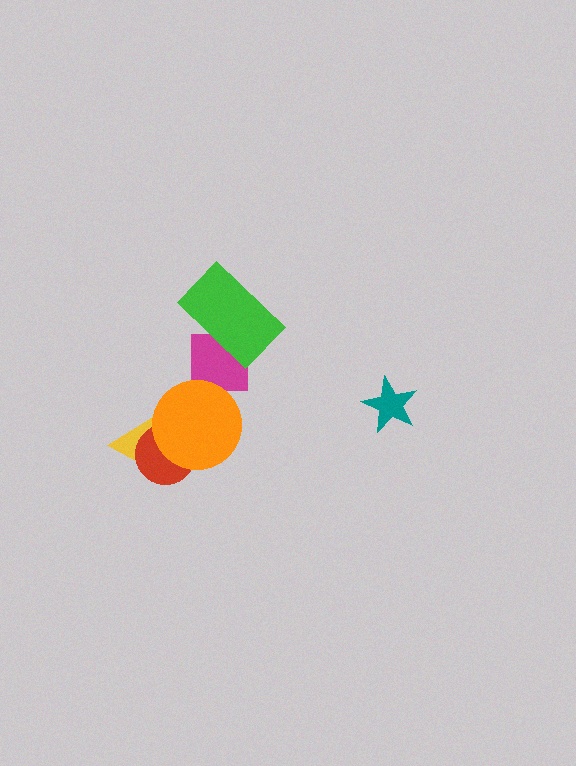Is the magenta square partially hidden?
Yes, it is partially covered by another shape.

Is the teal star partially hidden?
No, no other shape covers it.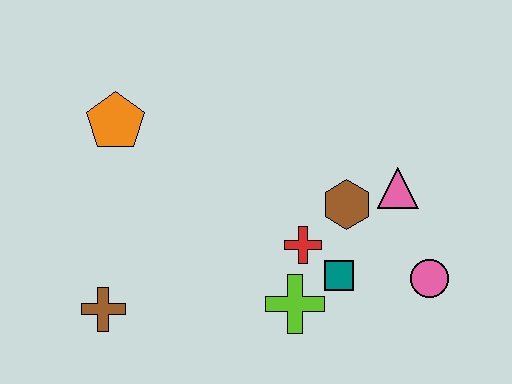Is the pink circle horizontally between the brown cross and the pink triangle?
No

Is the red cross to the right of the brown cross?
Yes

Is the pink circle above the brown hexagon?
No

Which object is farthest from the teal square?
The orange pentagon is farthest from the teal square.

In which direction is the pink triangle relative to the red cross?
The pink triangle is to the right of the red cross.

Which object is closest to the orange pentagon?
The brown cross is closest to the orange pentagon.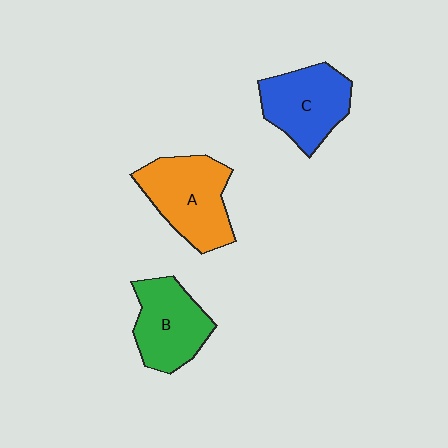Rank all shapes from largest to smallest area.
From largest to smallest: A (orange), C (blue), B (green).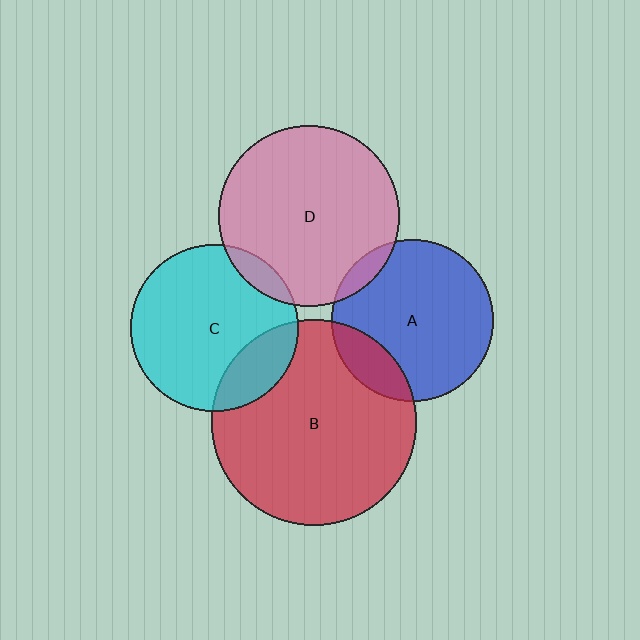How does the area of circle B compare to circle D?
Approximately 1.3 times.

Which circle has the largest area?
Circle B (red).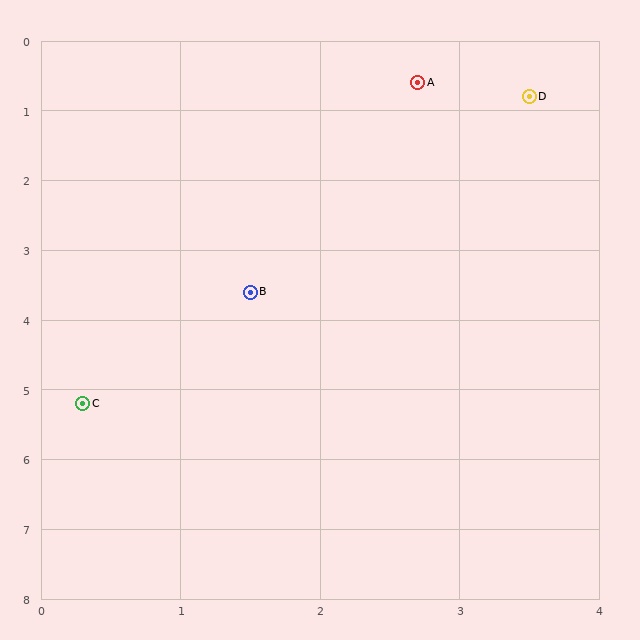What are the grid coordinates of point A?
Point A is at approximately (2.7, 0.6).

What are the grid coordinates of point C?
Point C is at approximately (0.3, 5.2).